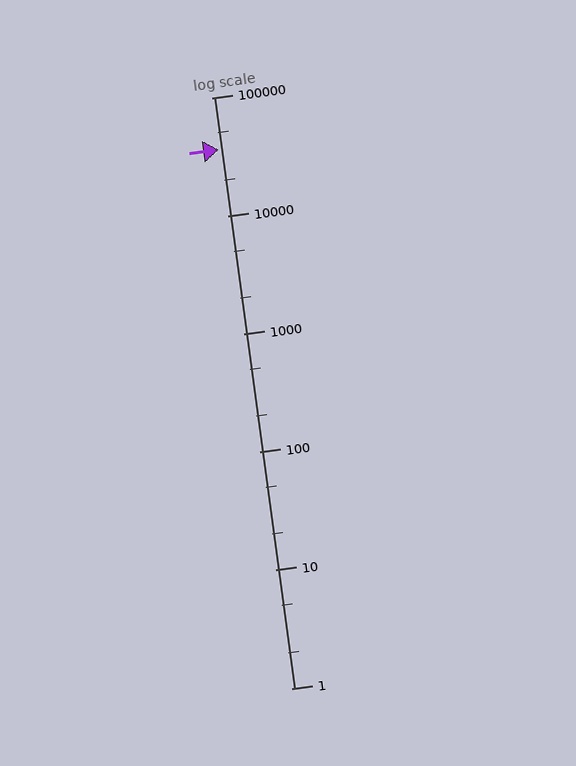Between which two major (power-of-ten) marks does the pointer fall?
The pointer is between 10000 and 100000.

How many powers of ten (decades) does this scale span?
The scale spans 5 decades, from 1 to 100000.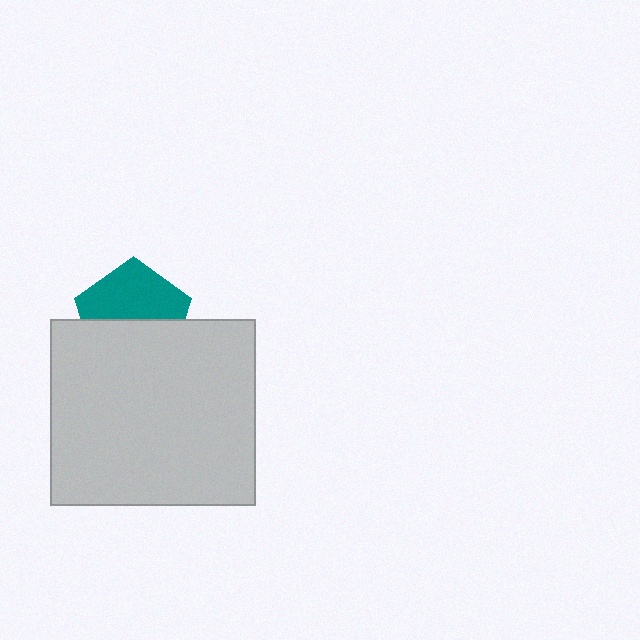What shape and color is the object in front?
The object in front is a light gray rectangle.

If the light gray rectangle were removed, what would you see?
You would see the complete teal pentagon.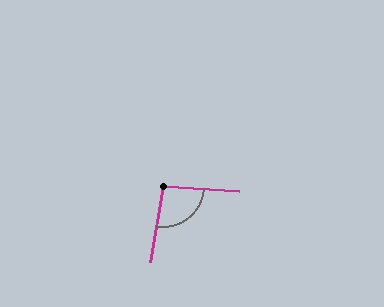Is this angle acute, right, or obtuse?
It is obtuse.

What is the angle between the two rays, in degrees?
Approximately 96 degrees.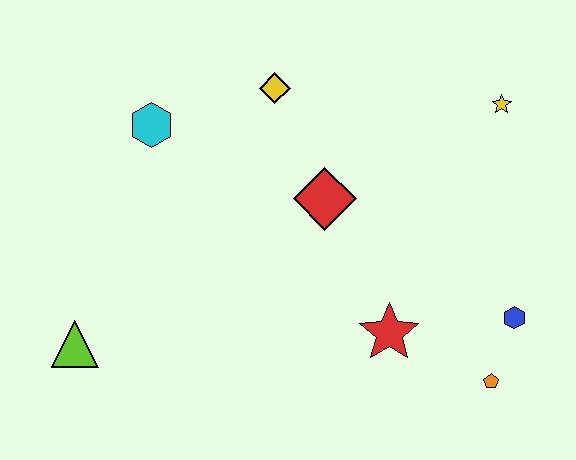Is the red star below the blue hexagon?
Yes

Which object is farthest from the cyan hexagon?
The orange pentagon is farthest from the cyan hexagon.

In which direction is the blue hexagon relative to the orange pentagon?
The blue hexagon is above the orange pentagon.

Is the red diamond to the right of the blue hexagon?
No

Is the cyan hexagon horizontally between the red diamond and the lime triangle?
Yes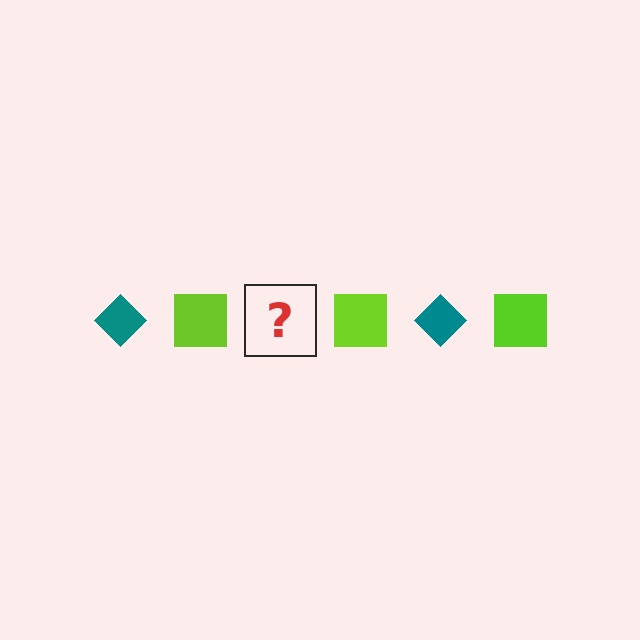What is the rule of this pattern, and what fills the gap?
The rule is that the pattern alternates between teal diamond and lime square. The gap should be filled with a teal diamond.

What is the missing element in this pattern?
The missing element is a teal diamond.